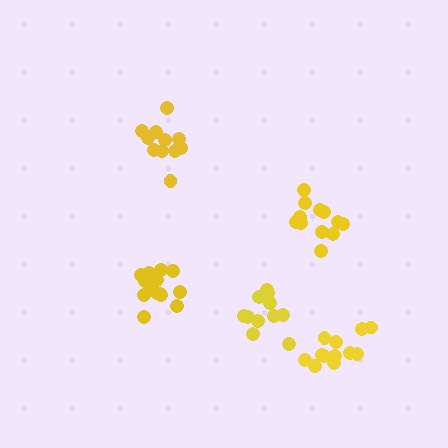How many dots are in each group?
Group 1: 11 dots, Group 2: 11 dots, Group 3: 12 dots, Group 4: 16 dots, Group 5: 12 dots (62 total).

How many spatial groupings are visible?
There are 5 spatial groupings.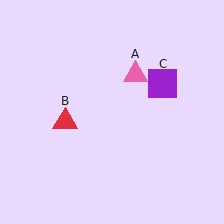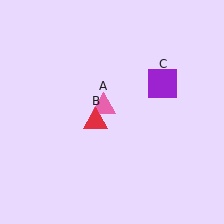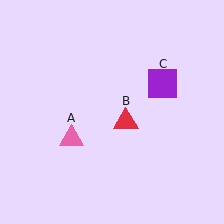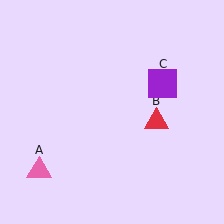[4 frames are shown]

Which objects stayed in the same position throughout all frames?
Purple square (object C) remained stationary.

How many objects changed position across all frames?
2 objects changed position: pink triangle (object A), red triangle (object B).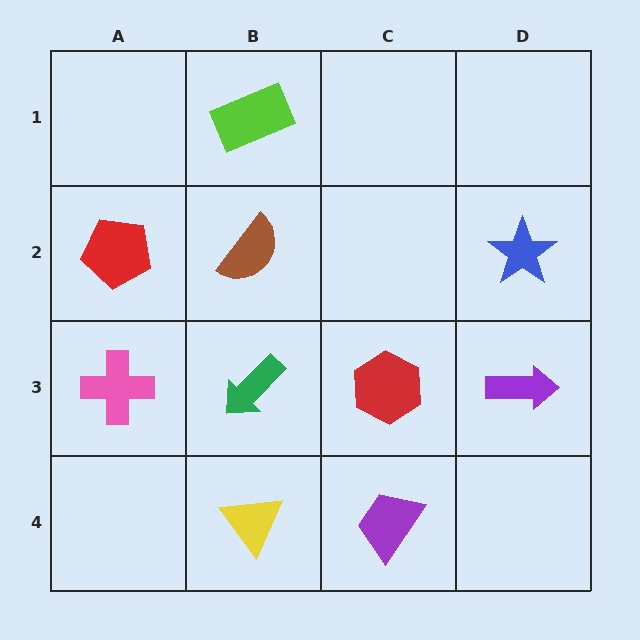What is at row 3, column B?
A green arrow.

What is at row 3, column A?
A pink cross.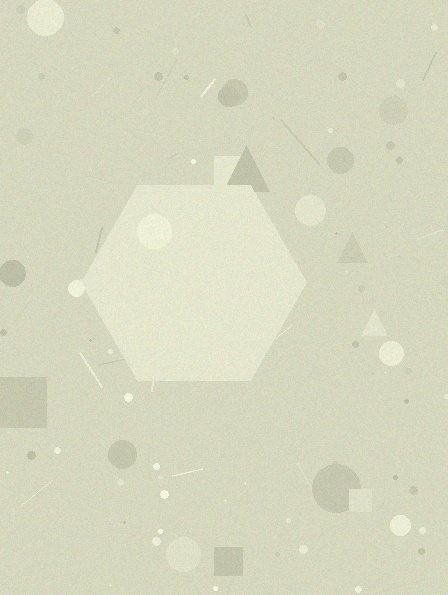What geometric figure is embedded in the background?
A hexagon is embedded in the background.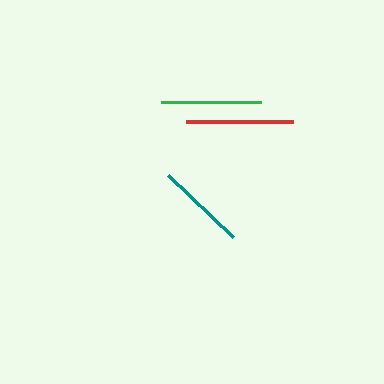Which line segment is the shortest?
The teal line is the shortest at approximately 90 pixels.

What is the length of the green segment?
The green segment is approximately 100 pixels long.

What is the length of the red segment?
The red segment is approximately 106 pixels long.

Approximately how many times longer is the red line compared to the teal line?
The red line is approximately 1.2 times the length of the teal line.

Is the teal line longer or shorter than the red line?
The red line is longer than the teal line.